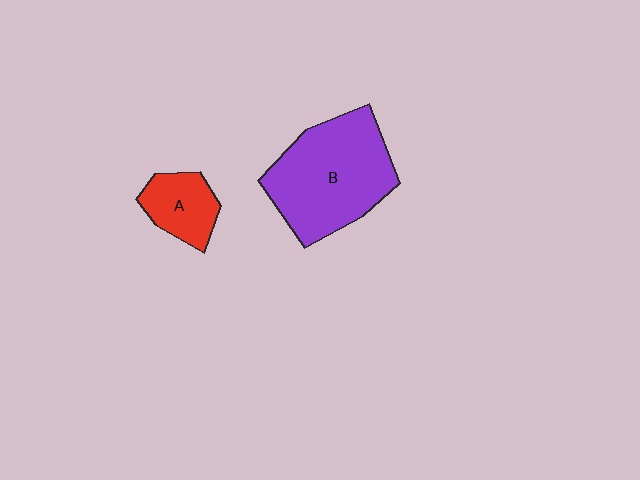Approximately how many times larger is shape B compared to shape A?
Approximately 2.6 times.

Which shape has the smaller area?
Shape A (red).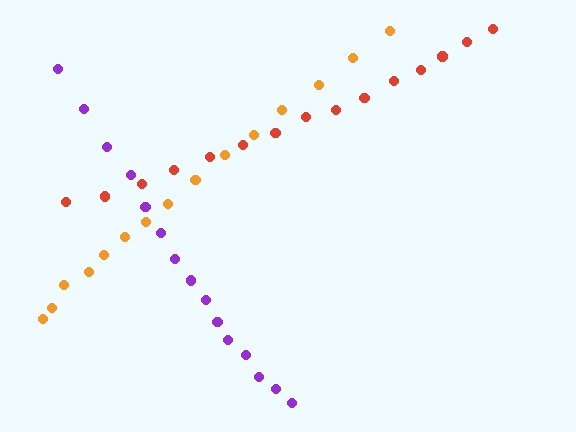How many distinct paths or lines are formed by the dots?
There are 3 distinct paths.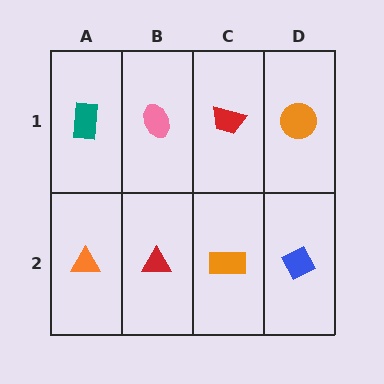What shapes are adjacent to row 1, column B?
A red triangle (row 2, column B), a teal rectangle (row 1, column A), a red trapezoid (row 1, column C).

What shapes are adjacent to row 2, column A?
A teal rectangle (row 1, column A), a red triangle (row 2, column B).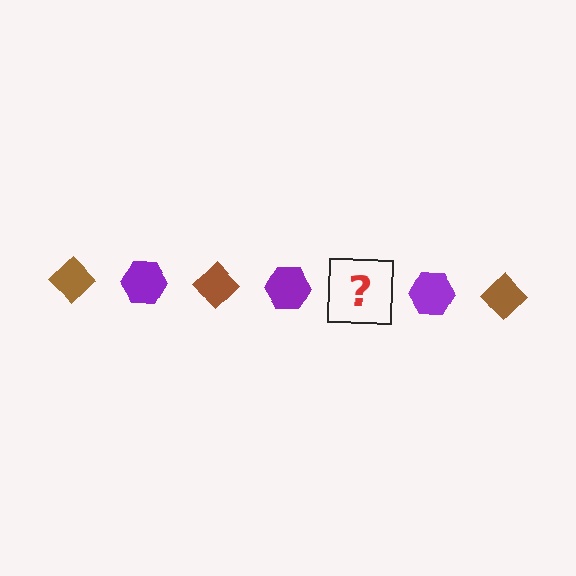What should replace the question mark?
The question mark should be replaced with a brown diamond.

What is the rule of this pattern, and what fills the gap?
The rule is that the pattern alternates between brown diamond and purple hexagon. The gap should be filled with a brown diamond.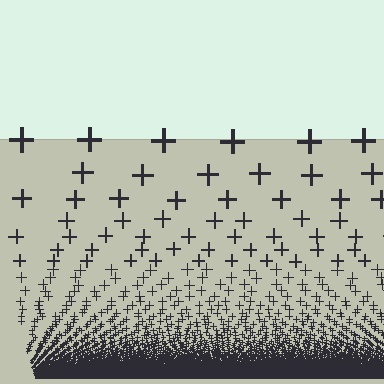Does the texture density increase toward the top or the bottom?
Density increases toward the bottom.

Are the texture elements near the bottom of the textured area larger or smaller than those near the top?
Smaller. The gradient is inverted — elements near the bottom are smaller and denser.